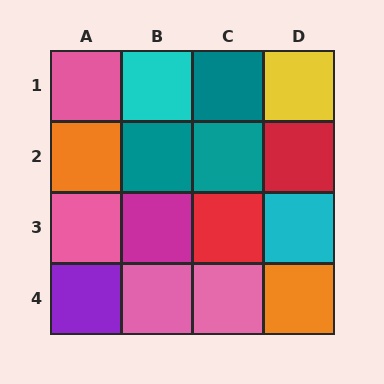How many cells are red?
2 cells are red.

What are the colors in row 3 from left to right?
Pink, magenta, red, cyan.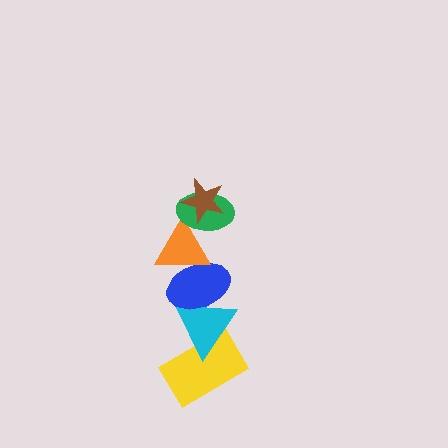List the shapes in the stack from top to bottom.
From top to bottom: the brown star, the green ellipse, the orange triangle, the blue ellipse, the cyan triangle, the yellow rectangle.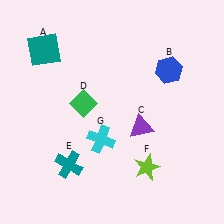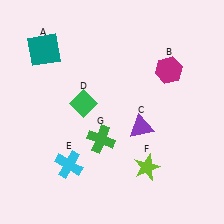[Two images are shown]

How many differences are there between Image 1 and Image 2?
There are 3 differences between the two images.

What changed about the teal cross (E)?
In Image 1, E is teal. In Image 2, it changed to cyan.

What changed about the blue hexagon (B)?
In Image 1, B is blue. In Image 2, it changed to magenta.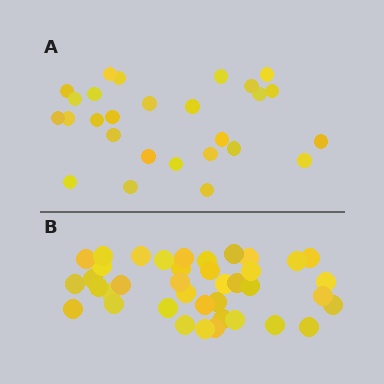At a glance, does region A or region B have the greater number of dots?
Region B (the bottom region) has more dots.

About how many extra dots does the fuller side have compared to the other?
Region B has roughly 12 or so more dots than region A.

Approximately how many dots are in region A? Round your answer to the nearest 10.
About 30 dots. (The exact count is 27, which rounds to 30.)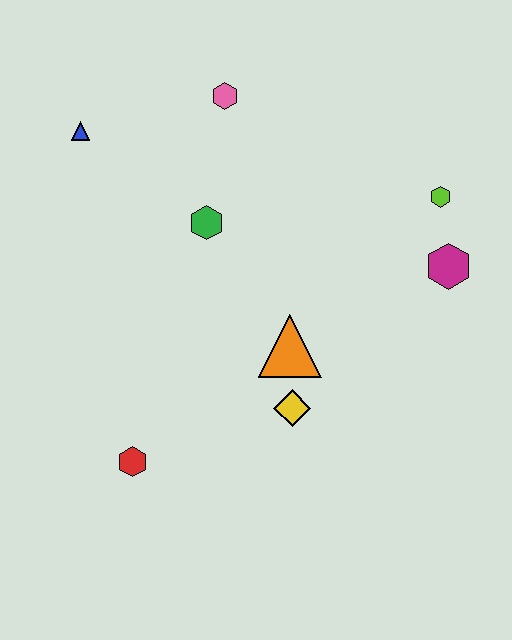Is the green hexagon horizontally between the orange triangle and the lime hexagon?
No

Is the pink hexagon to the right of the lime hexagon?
No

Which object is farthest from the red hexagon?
The lime hexagon is farthest from the red hexagon.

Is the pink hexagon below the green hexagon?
No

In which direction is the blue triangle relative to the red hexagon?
The blue triangle is above the red hexagon.